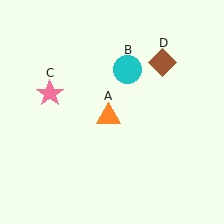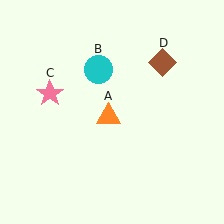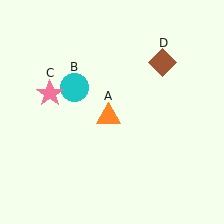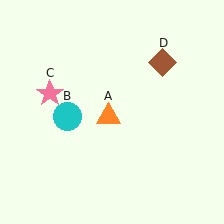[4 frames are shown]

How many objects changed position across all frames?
1 object changed position: cyan circle (object B).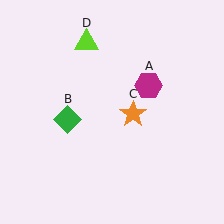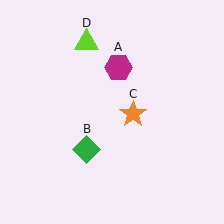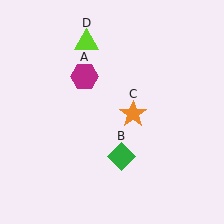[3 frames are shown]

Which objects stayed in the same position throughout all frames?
Orange star (object C) and lime triangle (object D) remained stationary.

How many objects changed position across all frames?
2 objects changed position: magenta hexagon (object A), green diamond (object B).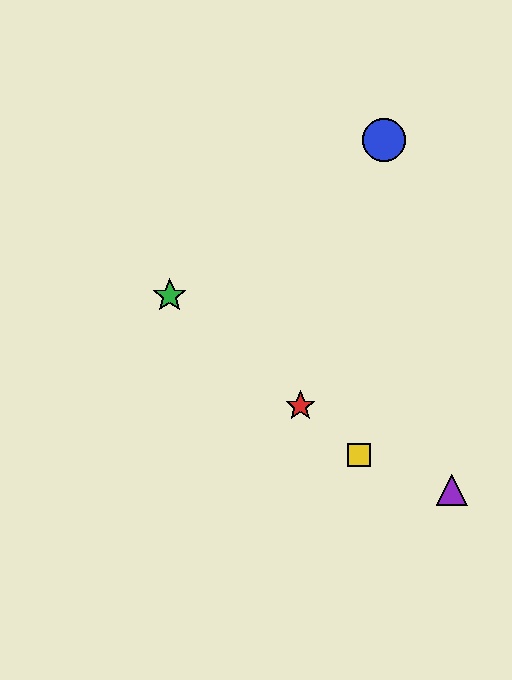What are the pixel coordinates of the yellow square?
The yellow square is at (359, 455).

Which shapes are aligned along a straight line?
The red star, the green star, the yellow square are aligned along a straight line.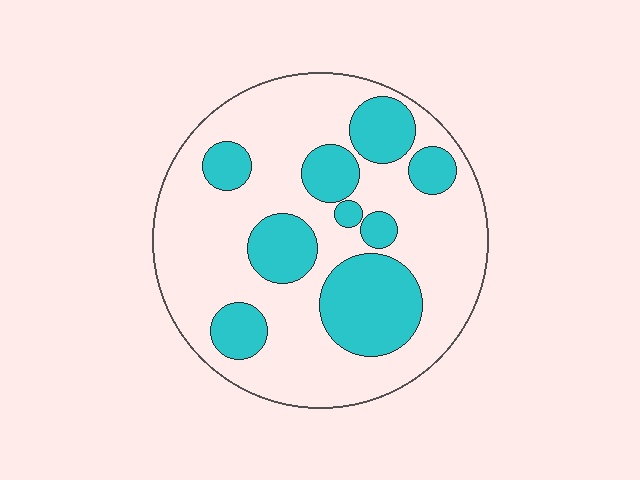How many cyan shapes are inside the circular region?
9.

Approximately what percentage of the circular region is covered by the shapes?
Approximately 30%.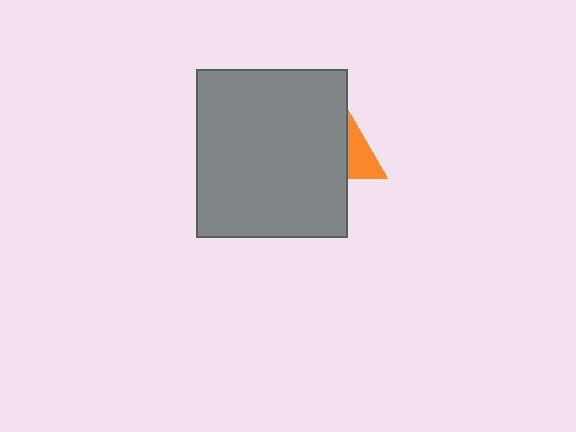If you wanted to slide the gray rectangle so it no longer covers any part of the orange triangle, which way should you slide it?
Slide it left — that is the most direct way to separate the two shapes.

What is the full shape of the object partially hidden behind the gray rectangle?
The partially hidden object is an orange triangle.